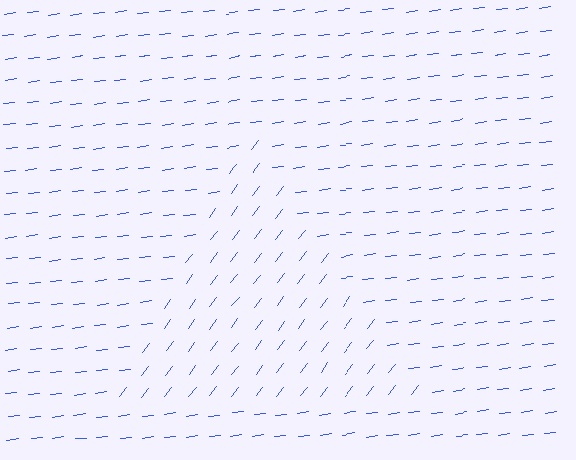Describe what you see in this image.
The image is filled with small blue line segments. A triangle region in the image has lines oriented differently from the surrounding lines, creating a visible texture boundary.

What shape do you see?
I see a triangle.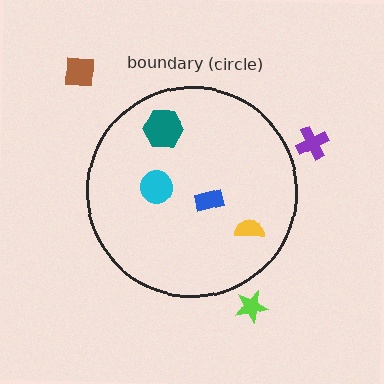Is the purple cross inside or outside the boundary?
Outside.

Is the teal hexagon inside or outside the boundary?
Inside.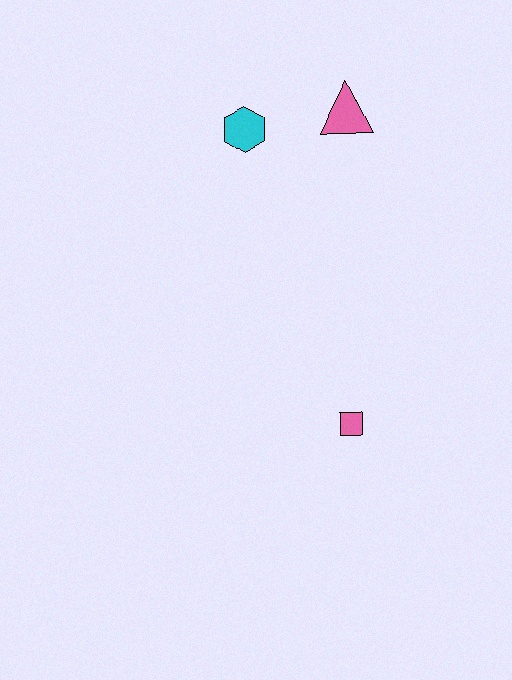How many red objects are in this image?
There are no red objects.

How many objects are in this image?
There are 3 objects.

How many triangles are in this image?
There is 1 triangle.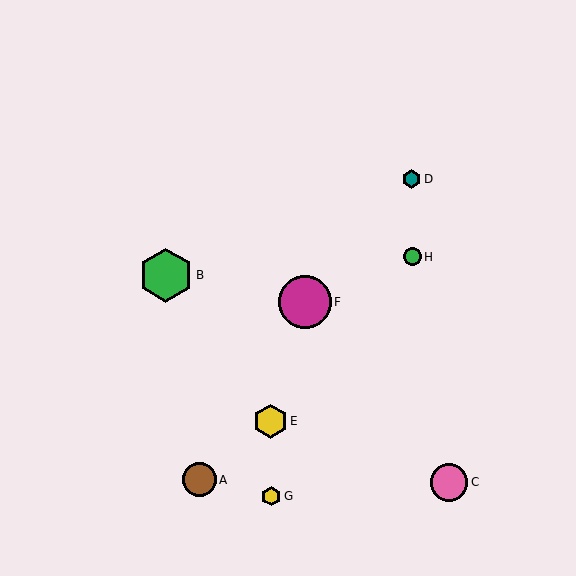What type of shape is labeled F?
Shape F is a magenta circle.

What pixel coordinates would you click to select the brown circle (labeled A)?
Click at (199, 480) to select the brown circle A.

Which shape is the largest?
The green hexagon (labeled B) is the largest.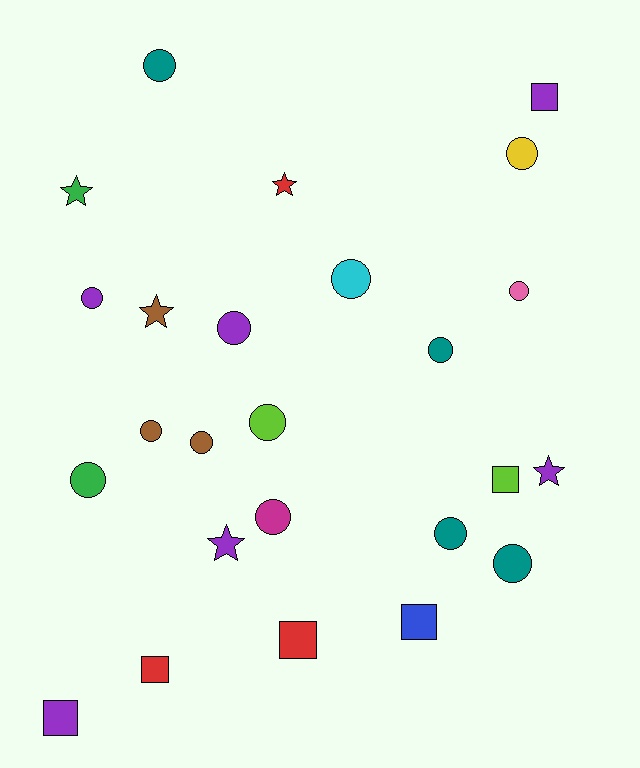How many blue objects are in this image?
There is 1 blue object.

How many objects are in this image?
There are 25 objects.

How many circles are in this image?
There are 14 circles.